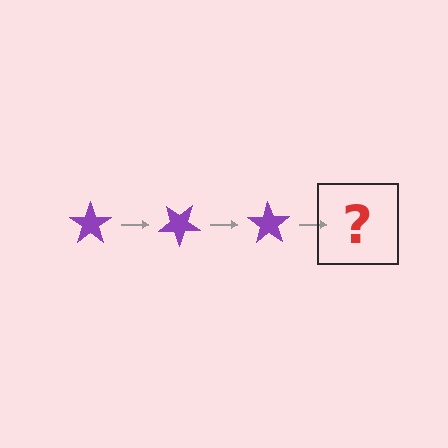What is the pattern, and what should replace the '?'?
The pattern is that the star rotates 35 degrees each step. The '?' should be a purple star rotated 105 degrees.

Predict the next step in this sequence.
The next step is a purple star rotated 105 degrees.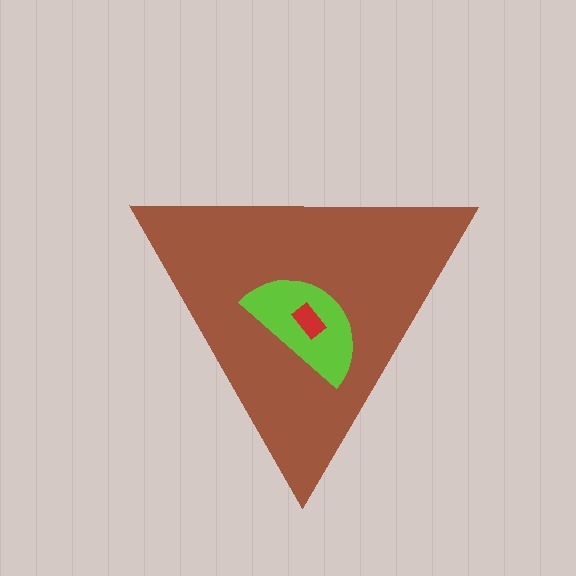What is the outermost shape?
The brown triangle.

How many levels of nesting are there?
3.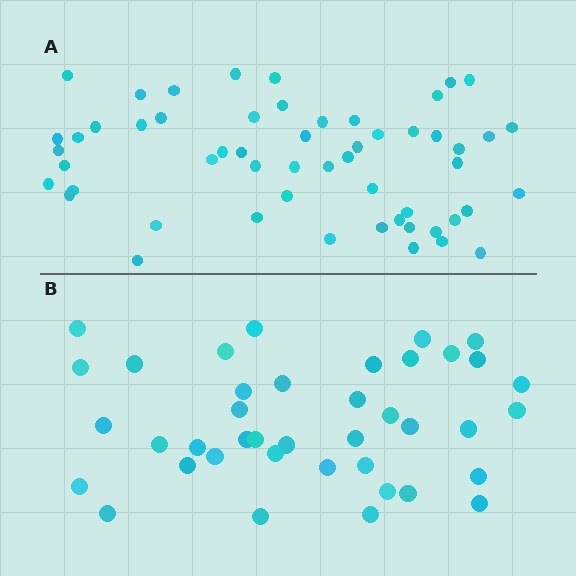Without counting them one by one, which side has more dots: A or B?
Region A (the top region) has more dots.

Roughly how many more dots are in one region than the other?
Region A has approximately 15 more dots than region B.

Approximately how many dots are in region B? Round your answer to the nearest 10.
About 40 dots.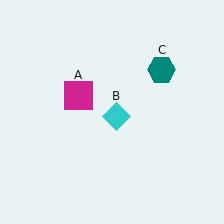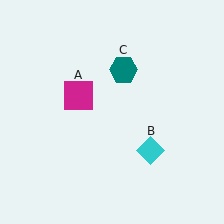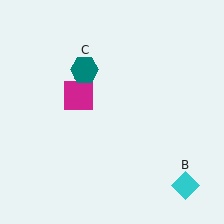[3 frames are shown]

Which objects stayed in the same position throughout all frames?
Magenta square (object A) remained stationary.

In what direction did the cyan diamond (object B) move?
The cyan diamond (object B) moved down and to the right.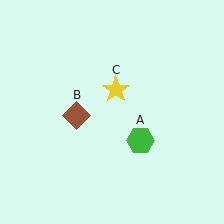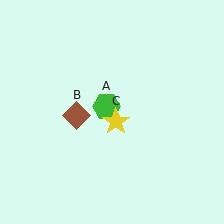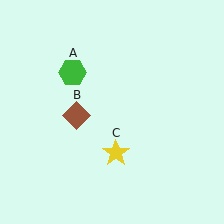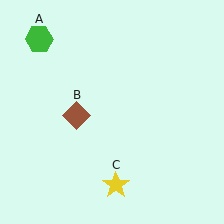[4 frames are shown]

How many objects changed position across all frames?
2 objects changed position: green hexagon (object A), yellow star (object C).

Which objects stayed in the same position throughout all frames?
Brown diamond (object B) remained stationary.